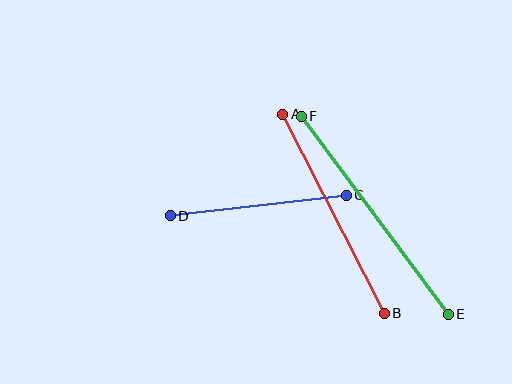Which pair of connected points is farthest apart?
Points E and F are farthest apart.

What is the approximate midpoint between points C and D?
The midpoint is at approximately (258, 206) pixels.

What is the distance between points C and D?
The distance is approximately 177 pixels.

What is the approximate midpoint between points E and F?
The midpoint is at approximately (375, 215) pixels.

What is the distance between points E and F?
The distance is approximately 247 pixels.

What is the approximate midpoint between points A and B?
The midpoint is at approximately (334, 214) pixels.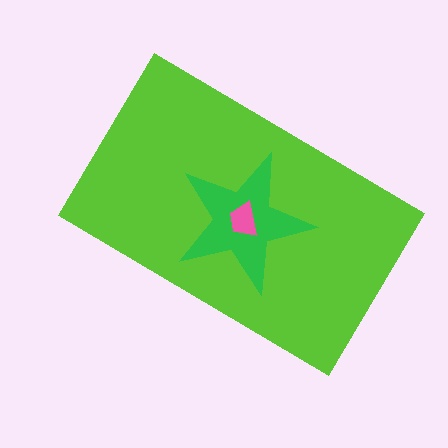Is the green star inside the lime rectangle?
Yes.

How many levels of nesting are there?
3.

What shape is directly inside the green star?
The pink trapezoid.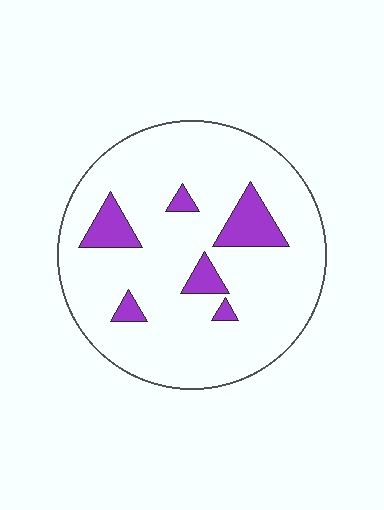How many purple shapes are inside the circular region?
6.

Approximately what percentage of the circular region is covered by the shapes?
Approximately 10%.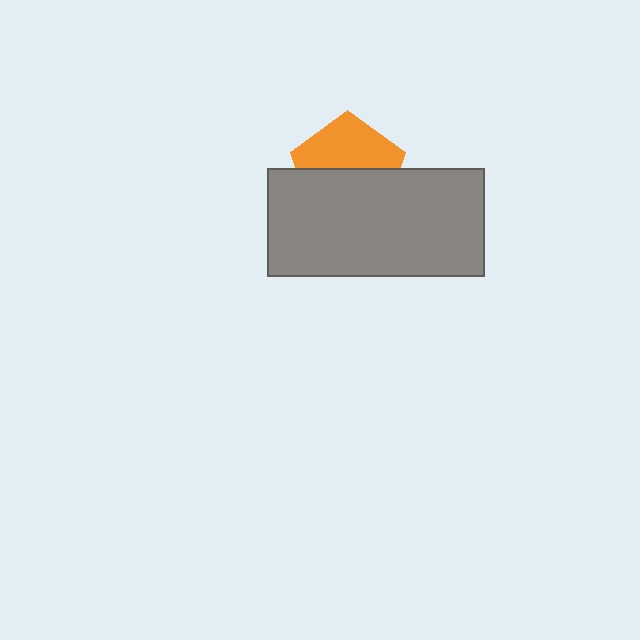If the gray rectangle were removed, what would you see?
You would see the complete orange pentagon.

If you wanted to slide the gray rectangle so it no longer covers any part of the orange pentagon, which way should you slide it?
Slide it down — that is the most direct way to separate the two shapes.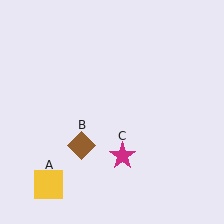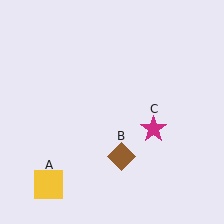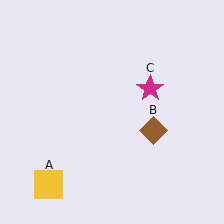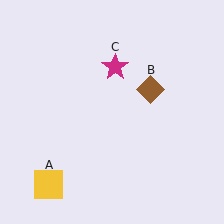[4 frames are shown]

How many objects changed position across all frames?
2 objects changed position: brown diamond (object B), magenta star (object C).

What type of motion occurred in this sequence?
The brown diamond (object B), magenta star (object C) rotated counterclockwise around the center of the scene.